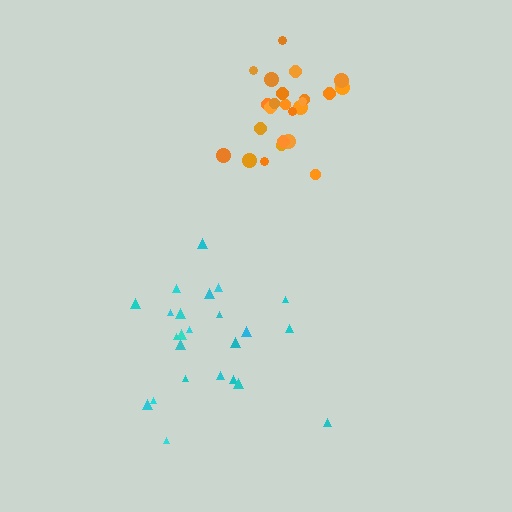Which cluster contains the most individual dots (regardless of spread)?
Cyan (24).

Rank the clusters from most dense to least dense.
orange, cyan.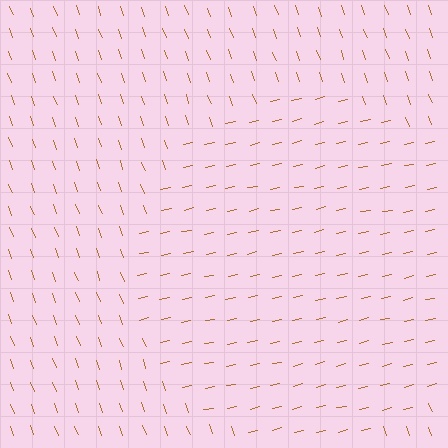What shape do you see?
I see a circle.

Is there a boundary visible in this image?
Yes, there is a texture boundary formed by a change in line orientation.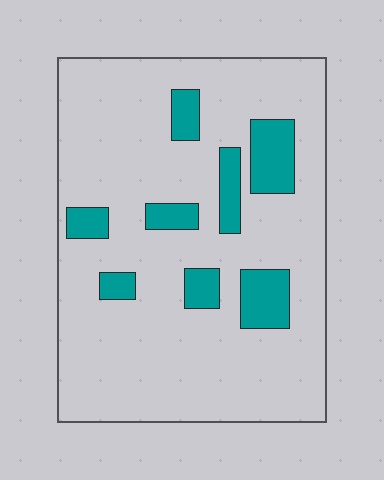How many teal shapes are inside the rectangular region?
8.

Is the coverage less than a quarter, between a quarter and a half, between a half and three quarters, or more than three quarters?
Less than a quarter.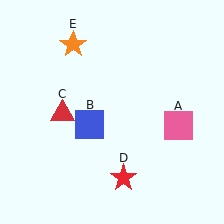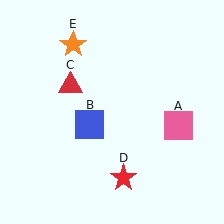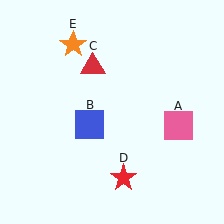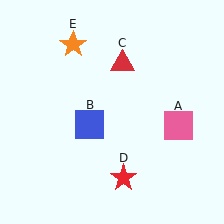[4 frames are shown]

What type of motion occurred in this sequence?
The red triangle (object C) rotated clockwise around the center of the scene.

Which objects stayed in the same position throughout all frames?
Pink square (object A) and blue square (object B) and red star (object D) and orange star (object E) remained stationary.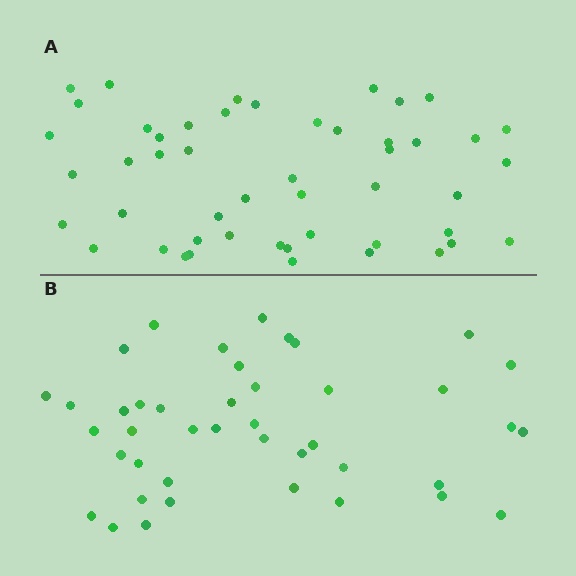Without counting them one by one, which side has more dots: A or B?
Region A (the top region) has more dots.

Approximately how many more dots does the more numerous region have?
Region A has roughly 8 or so more dots than region B.